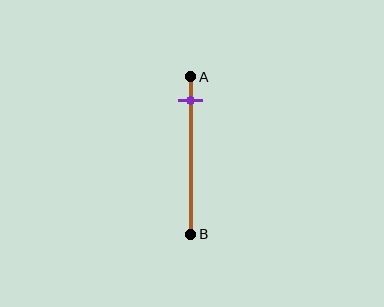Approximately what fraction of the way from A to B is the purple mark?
The purple mark is approximately 15% of the way from A to B.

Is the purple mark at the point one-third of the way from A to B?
No, the mark is at about 15% from A, not at the 33% one-third point.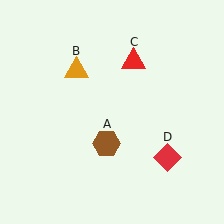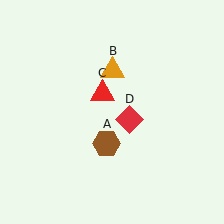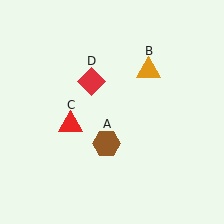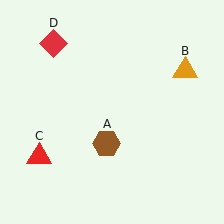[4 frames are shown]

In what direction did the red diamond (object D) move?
The red diamond (object D) moved up and to the left.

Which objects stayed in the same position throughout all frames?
Brown hexagon (object A) remained stationary.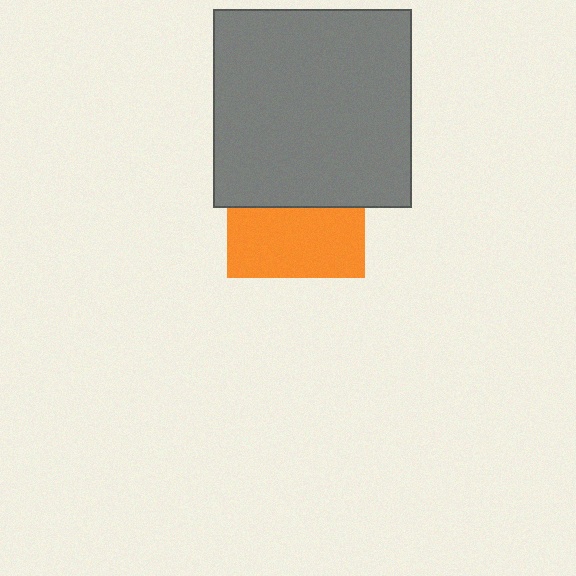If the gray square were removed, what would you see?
You would see the complete orange square.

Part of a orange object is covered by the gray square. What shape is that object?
It is a square.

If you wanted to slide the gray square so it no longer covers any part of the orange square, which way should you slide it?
Slide it up — that is the most direct way to separate the two shapes.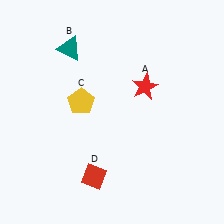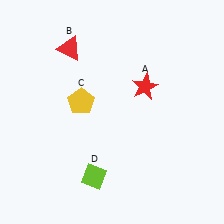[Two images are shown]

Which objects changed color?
B changed from teal to red. D changed from red to lime.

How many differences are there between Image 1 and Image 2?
There are 2 differences between the two images.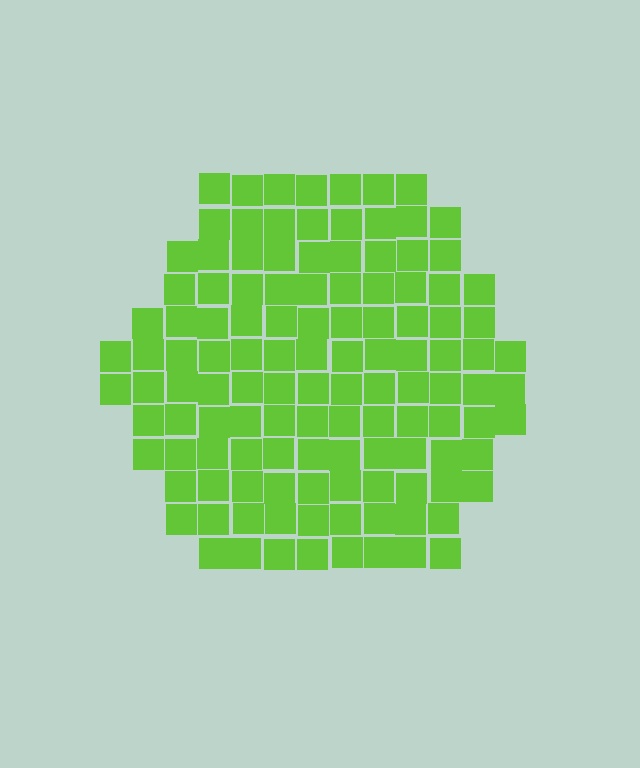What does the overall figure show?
The overall figure shows a hexagon.